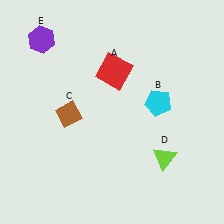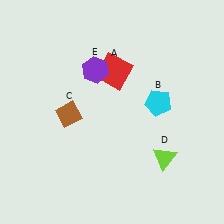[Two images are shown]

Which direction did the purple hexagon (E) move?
The purple hexagon (E) moved right.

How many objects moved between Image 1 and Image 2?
1 object moved between the two images.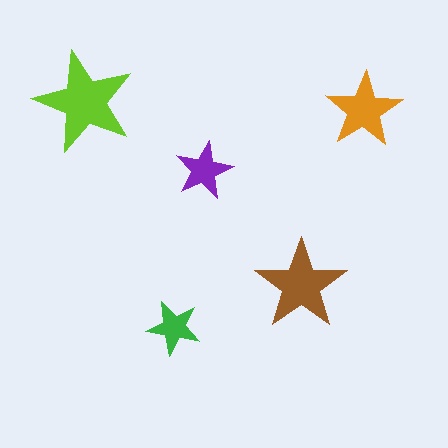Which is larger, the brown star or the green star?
The brown one.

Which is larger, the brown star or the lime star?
The lime one.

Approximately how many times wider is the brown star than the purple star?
About 1.5 times wider.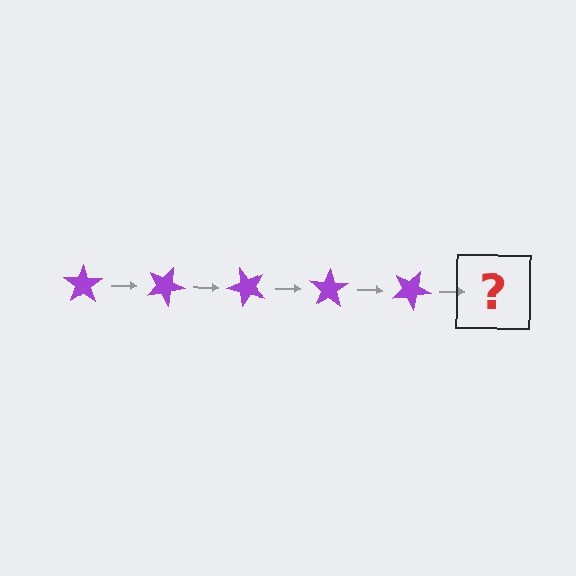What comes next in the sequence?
The next element should be a purple star rotated 125 degrees.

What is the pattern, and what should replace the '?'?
The pattern is that the star rotates 25 degrees each step. The '?' should be a purple star rotated 125 degrees.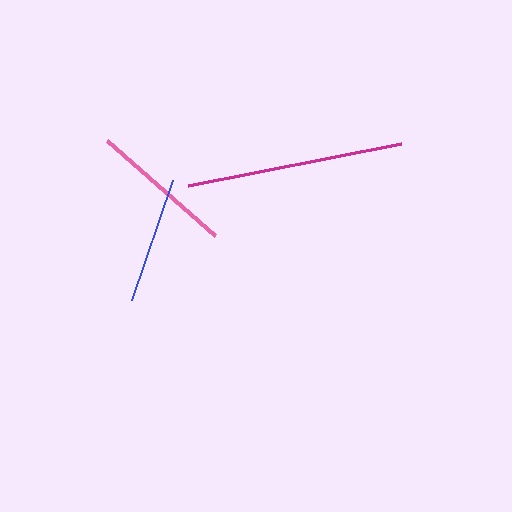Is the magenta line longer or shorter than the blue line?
The magenta line is longer than the blue line.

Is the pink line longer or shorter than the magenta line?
The magenta line is longer than the pink line.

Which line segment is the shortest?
The blue line is the shortest at approximately 126 pixels.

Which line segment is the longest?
The magenta line is the longest at approximately 217 pixels.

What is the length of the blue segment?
The blue segment is approximately 126 pixels long.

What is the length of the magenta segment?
The magenta segment is approximately 217 pixels long.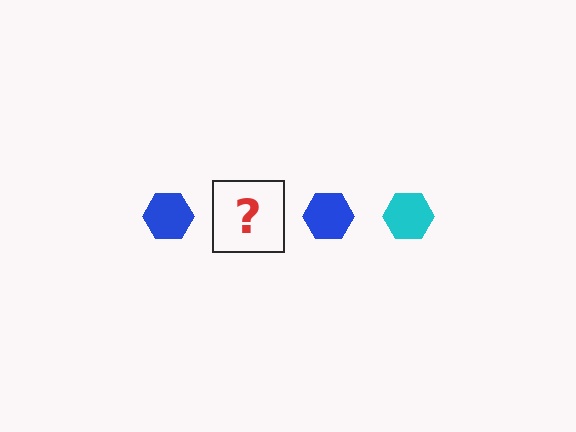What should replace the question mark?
The question mark should be replaced with a cyan hexagon.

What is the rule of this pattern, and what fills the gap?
The rule is that the pattern cycles through blue, cyan hexagons. The gap should be filled with a cyan hexagon.